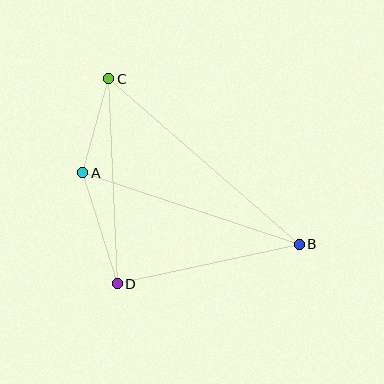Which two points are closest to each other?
Points A and C are closest to each other.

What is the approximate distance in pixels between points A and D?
The distance between A and D is approximately 116 pixels.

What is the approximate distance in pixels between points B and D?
The distance between B and D is approximately 186 pixels.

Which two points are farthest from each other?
Points B and C are farthest from each other.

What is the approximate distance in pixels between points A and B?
The distance between A and B is approximately 228 pixels.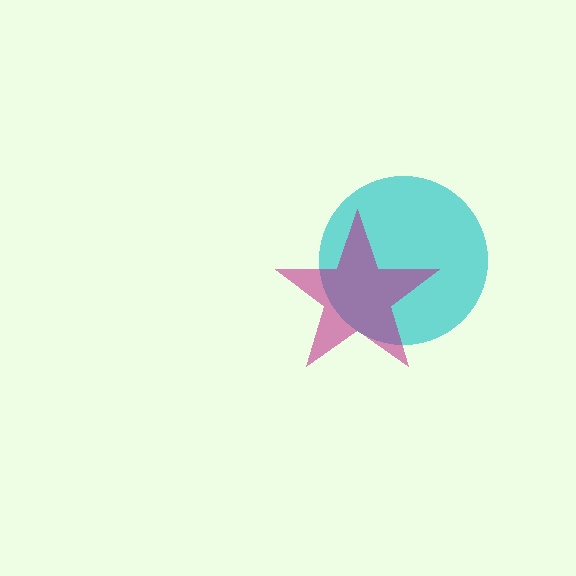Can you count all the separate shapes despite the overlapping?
Yes, there are 2 separate shapes.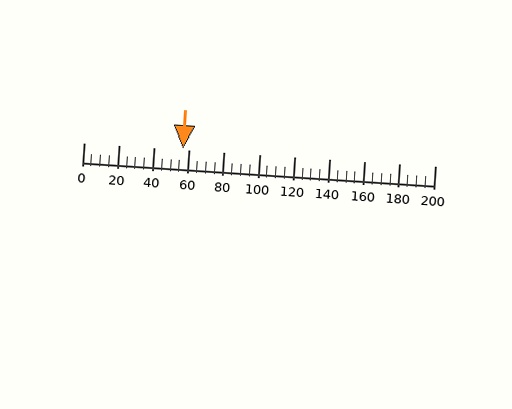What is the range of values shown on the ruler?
The ruler shows values from 0 to 200.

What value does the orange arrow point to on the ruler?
The orange arrow points to approximately 56.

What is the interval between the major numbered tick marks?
The major tick marks are spaced 20 units apart.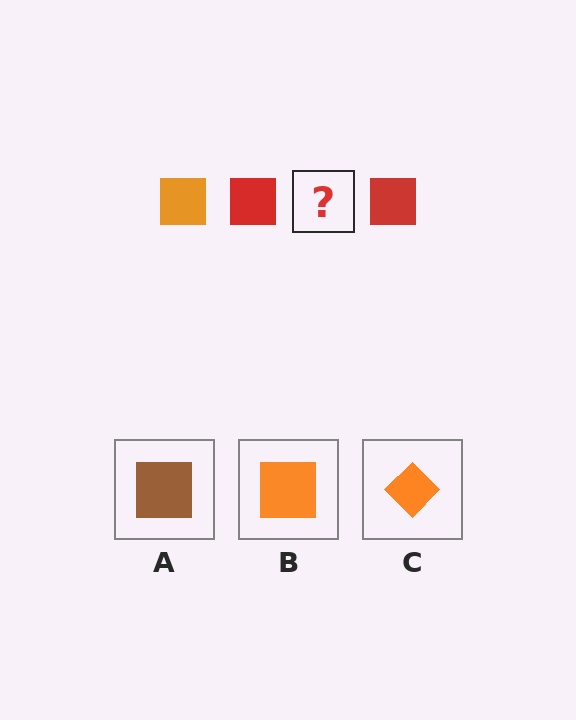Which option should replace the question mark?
Option B.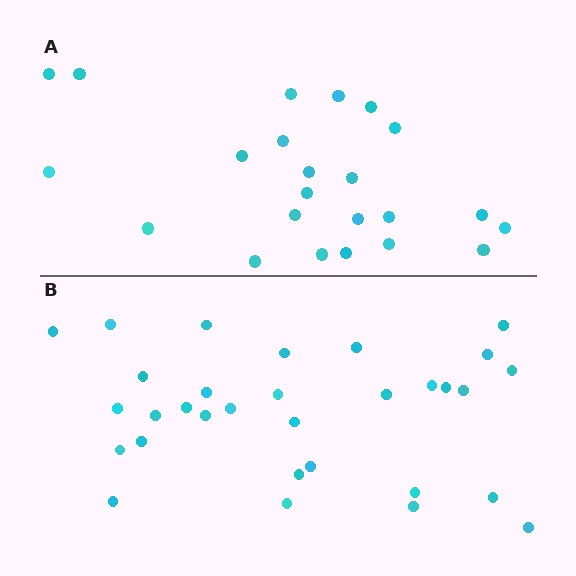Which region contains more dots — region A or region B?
Region B (the bottom region) has more dots.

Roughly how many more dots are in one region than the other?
Region B has roughly 8 or so more dots than region A.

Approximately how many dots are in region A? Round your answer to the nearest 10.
About 20 dots. (The exact count is 23, which rounds to 20.)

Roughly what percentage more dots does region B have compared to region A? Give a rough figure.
About 35% more.